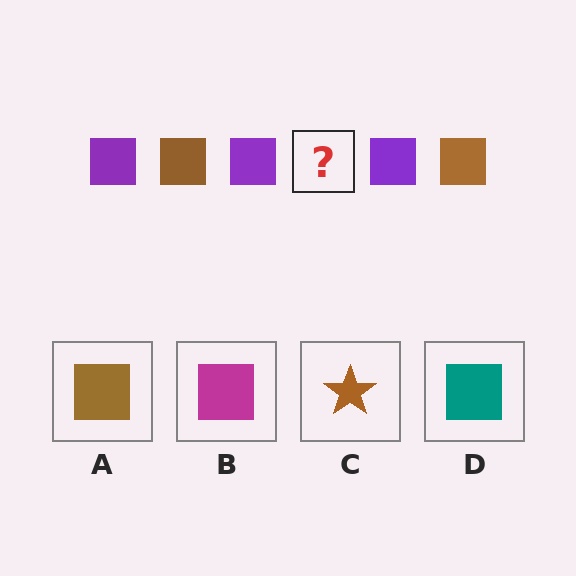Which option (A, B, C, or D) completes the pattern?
A.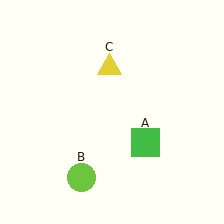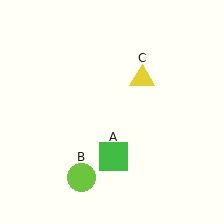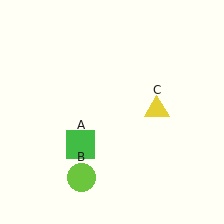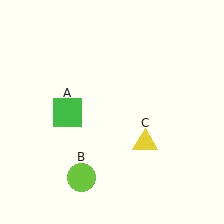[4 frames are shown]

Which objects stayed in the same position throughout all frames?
Lime circle (object B) remained stationary.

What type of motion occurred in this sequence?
The green square (object A), yellow triangle (object C) rotated clockwise around the center of the scene.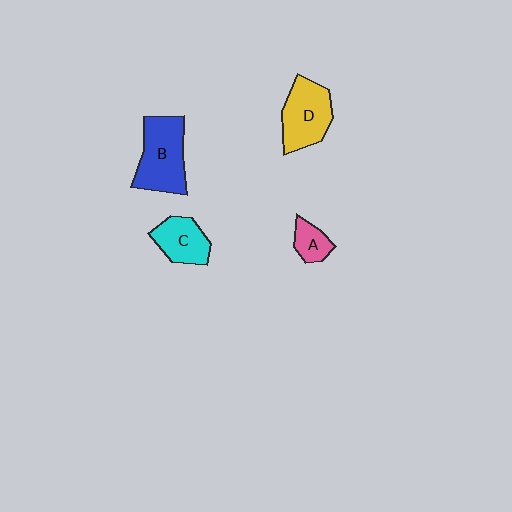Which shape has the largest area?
Shape B (blue).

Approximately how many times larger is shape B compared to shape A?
Approximately 2.6 times.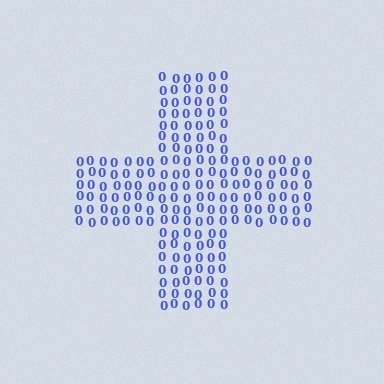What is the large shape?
The large shape is a cross.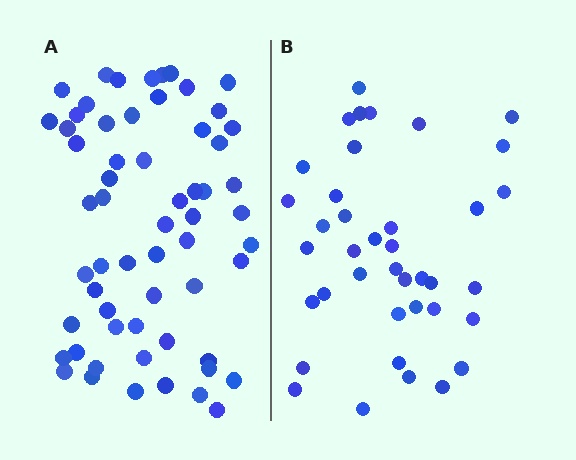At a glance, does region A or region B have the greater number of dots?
Region A (the left region) has more dots.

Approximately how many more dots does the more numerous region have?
Region A has approximately 20 more dots than region B.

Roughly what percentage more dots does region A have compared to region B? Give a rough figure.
About 55% more.